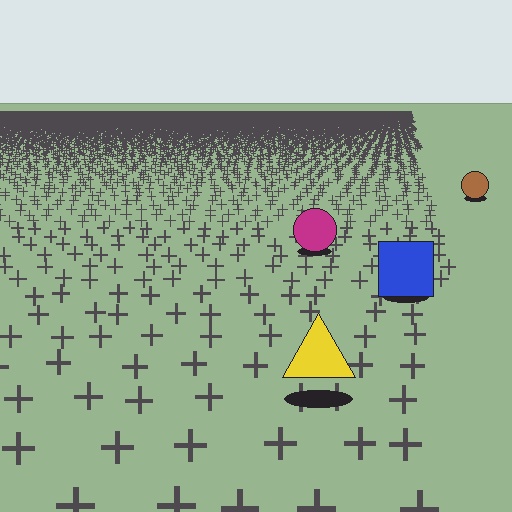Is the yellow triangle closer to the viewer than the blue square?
Yes. The yellow triangle is closer — you can tell from the texture gradient: the ground texture is coarser near it.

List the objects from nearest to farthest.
From nearest to farthest: the yellow triangle, the blue square, the magenta circle, the brown circle.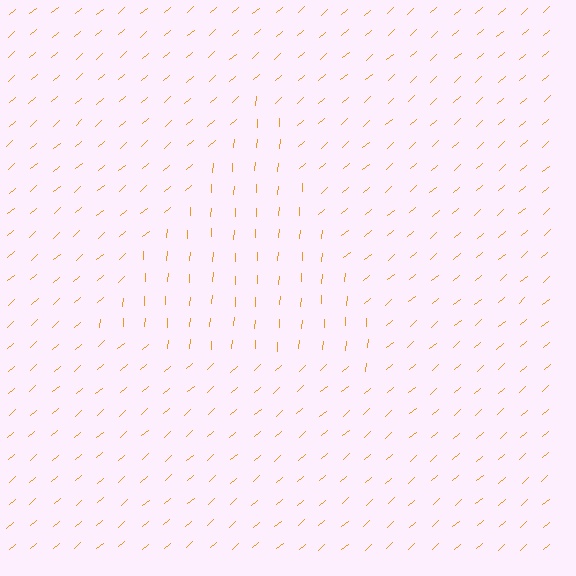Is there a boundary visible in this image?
Yes, there is a texture boundary formed by a change in line orientation.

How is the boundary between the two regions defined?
The boundary is defined purely by a change in line orientation (approximately 45 degrees difference). All lines are the same color and thickness.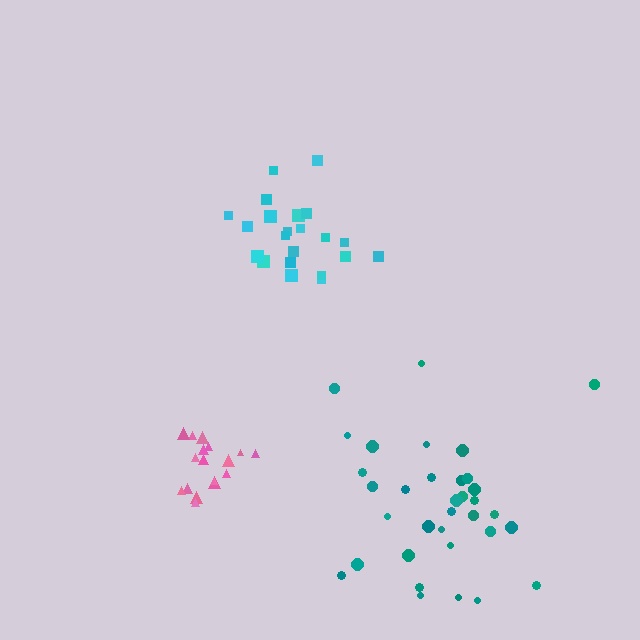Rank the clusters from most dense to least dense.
cyan, pink, teal.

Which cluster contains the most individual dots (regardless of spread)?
Teal (34).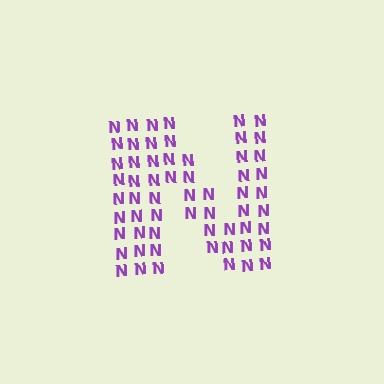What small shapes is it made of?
It is made of small letter N's.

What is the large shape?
The large shape is the letter N.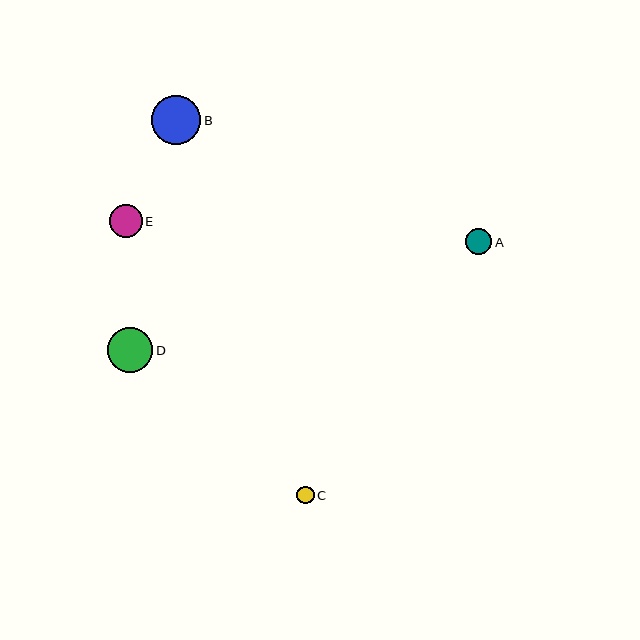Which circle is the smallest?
Circle C is the smallest with a size of approximately 17 pixels.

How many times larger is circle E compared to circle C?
Circle E is approximately 1.9 times the size of circle C.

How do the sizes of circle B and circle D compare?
Circle B and circle D are approximately the same size.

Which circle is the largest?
Circle B is the largest with a size of approximately 50 pixels.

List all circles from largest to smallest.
From largest to smallest: B, D, E, A, C.